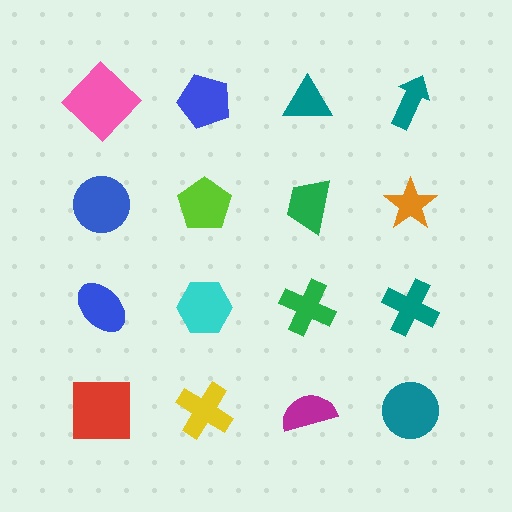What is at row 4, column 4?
A teal circle.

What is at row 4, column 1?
A red square.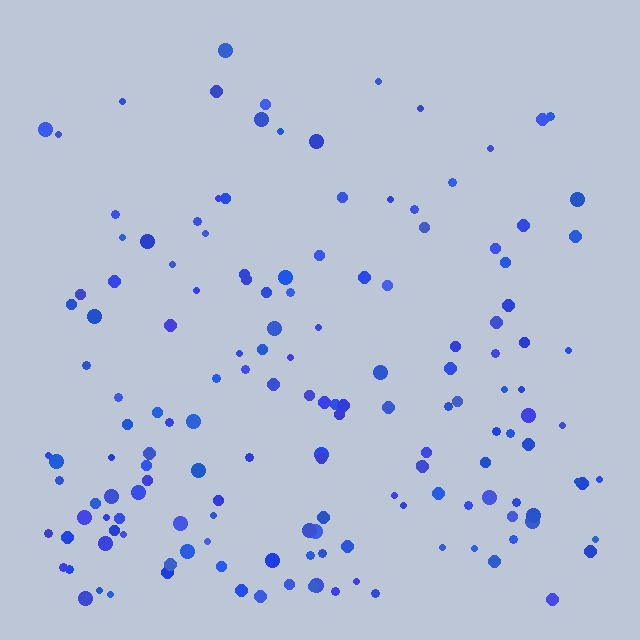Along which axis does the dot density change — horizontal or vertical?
Vertical.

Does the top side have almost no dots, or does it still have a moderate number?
Still a moderate number, just noticeably fewer than the bottom.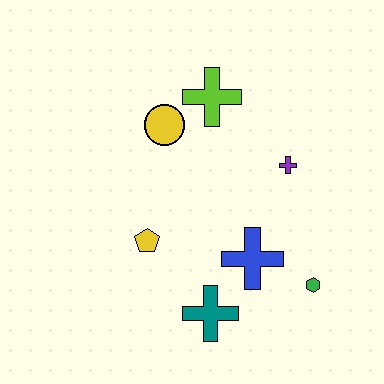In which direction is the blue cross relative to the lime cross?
The blue cross is below the lime cross.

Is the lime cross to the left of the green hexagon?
Yes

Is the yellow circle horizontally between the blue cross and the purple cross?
No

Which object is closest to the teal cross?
The blue cross is closest to the teal cross.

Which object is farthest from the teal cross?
The lime cross is farthest from the teal cross.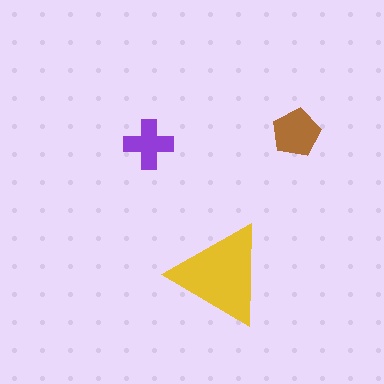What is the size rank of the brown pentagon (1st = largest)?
2nd.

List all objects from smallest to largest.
The purple cross, the brown pentagon, the yellow triangle.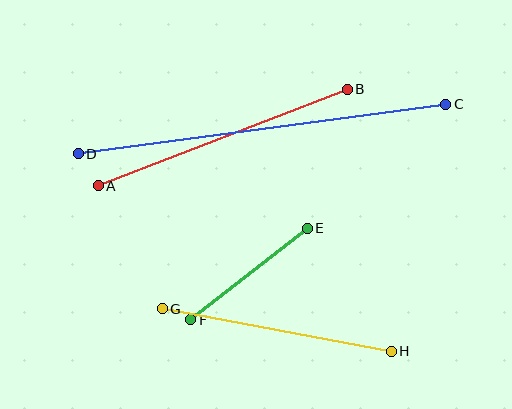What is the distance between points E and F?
The distance is approximately 148 pixels.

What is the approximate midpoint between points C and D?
The midpoint is at approximately (262, 129) pixels.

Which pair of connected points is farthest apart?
Points C and D are farthest apart.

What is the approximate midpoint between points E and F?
The midpoint is at approximately (249, 274) pixels.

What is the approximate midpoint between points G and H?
The midpoint is at approximately (277, 330) pixels.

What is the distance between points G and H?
The distance is approximately 233 pixels.